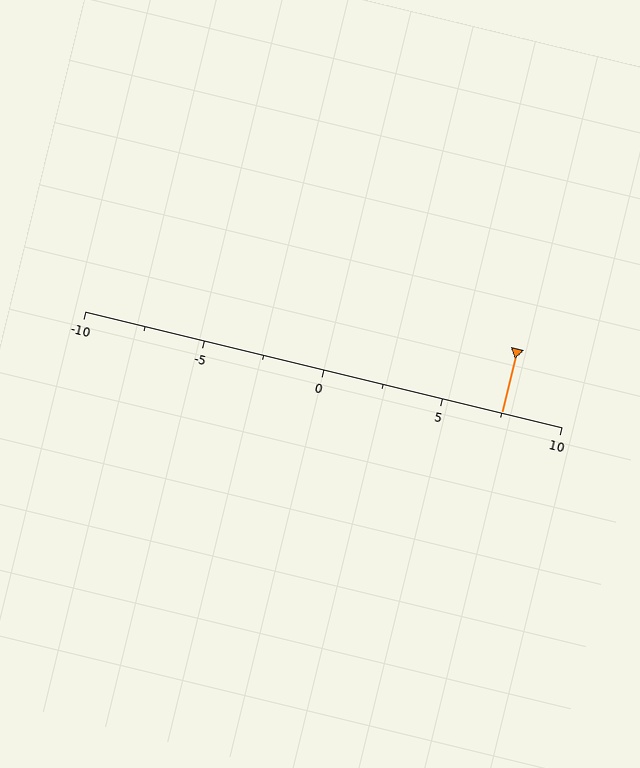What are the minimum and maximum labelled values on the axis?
The axis runs from -10 to 10.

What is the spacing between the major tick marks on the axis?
The major ticks are spaced 5 apart.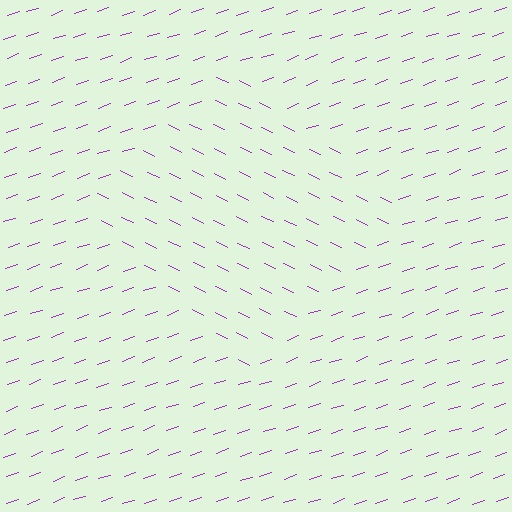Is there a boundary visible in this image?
Yes, there is a texture boundary formed by a change in line orientation.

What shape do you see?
I see a diamond.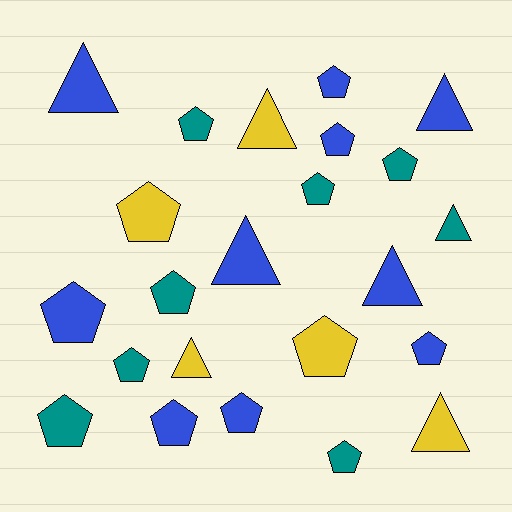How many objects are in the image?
There are 23 objects.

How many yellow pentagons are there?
There are 2 yellow pentagons.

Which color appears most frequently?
Blue, with 10 objects.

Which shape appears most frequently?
Pentagon, with 15 objects.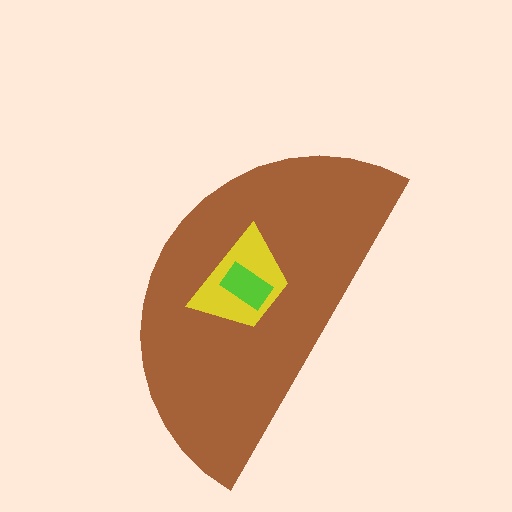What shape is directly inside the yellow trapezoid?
The lime rectangle.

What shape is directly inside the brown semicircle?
The yellow trapezoid.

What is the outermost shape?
The brown semicircle.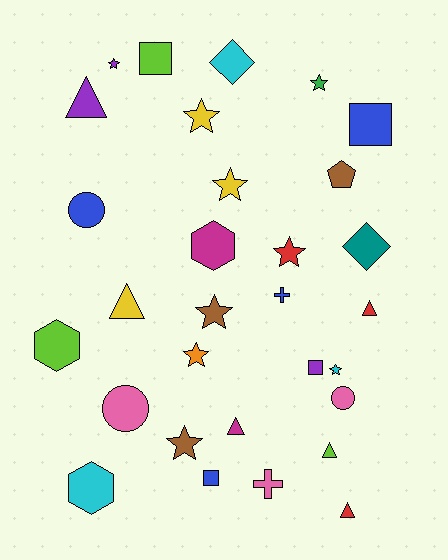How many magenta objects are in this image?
There are 2 magenta objects.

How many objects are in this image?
There are 30 objects.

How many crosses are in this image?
There are 2 crosses.